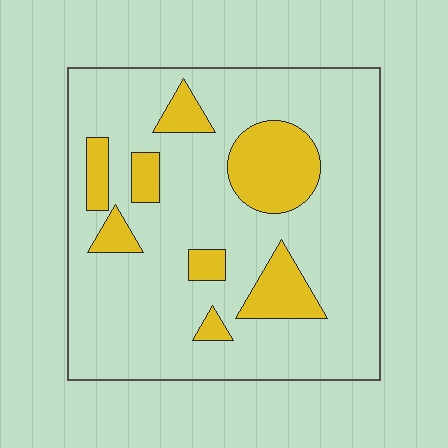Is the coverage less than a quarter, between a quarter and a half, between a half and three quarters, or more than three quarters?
Less than a quarter.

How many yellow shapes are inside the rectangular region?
8.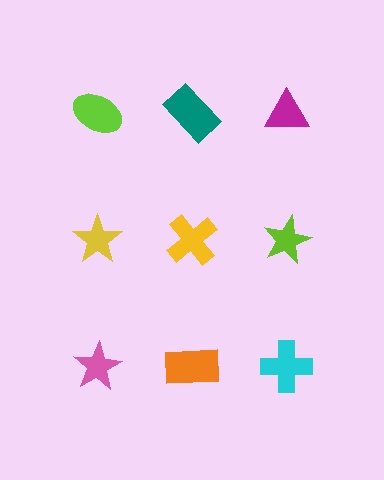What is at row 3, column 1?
A pink star.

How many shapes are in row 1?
3 shapes.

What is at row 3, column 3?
A cyan cross.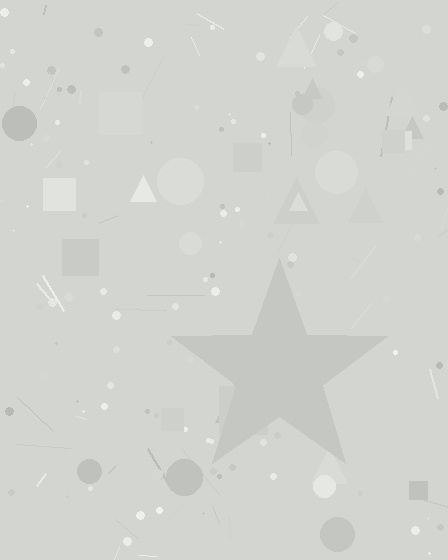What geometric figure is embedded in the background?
A star is embedded in the background.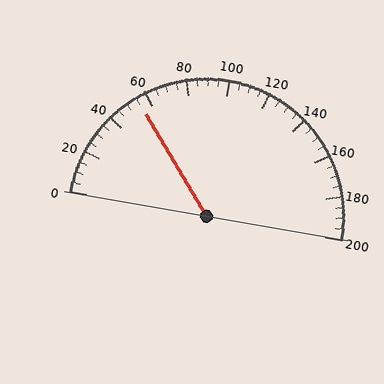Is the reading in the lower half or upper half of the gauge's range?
The reading is in the lower half of the range (0 to 200).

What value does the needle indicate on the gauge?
The needle indicates approximately 55.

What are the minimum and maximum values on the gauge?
The gauge ranges from 0 to 200.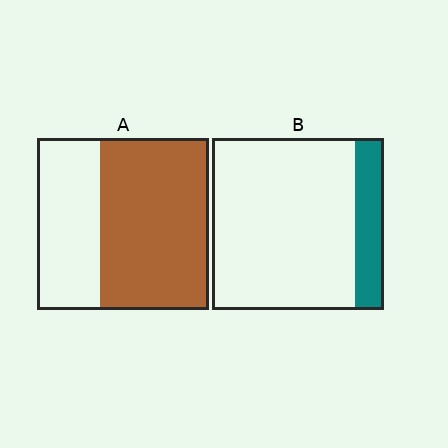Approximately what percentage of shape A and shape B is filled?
A is approximately 65% and B is approximately 15%.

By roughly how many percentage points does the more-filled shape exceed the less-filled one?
By roughly 45 percentage points (A over B).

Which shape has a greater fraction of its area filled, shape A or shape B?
Shape A.